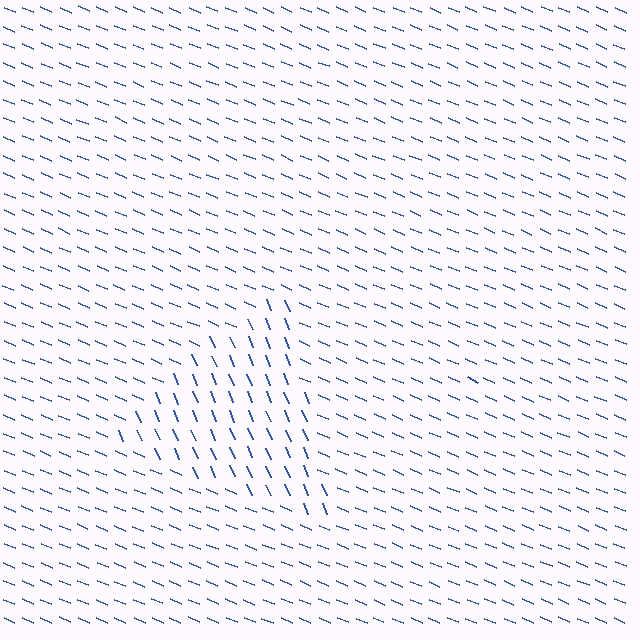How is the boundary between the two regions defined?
The boundary is defined purely by a change in line orientation (approximately 45 degrees difference). All lines are the same color and thickness.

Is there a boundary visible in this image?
Yes, there is a texture boundary formed by a change in line orientation.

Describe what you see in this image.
The image is filled with small blue line segments. A triangle region in the image has lines oriented differently from the surrounding lines, creating a visible texture boundary.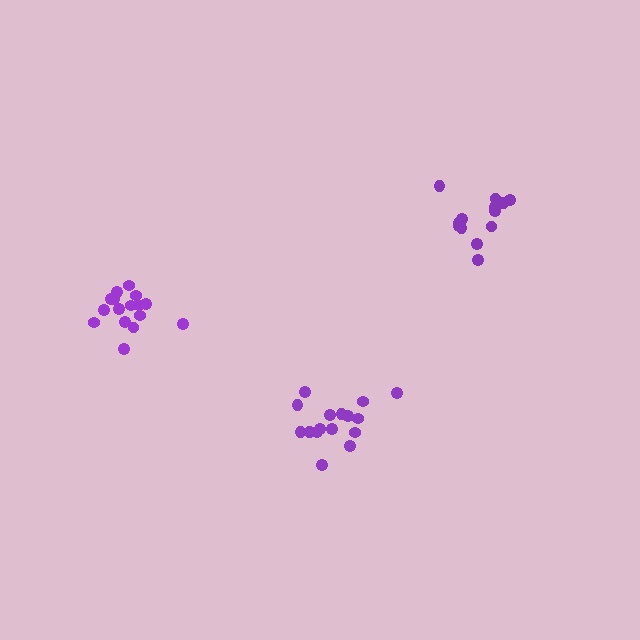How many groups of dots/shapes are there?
There are 3 groups.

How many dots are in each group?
Group 1: 16 dots, Group 2: 16 dots, Group 3: 13 dots (45 total).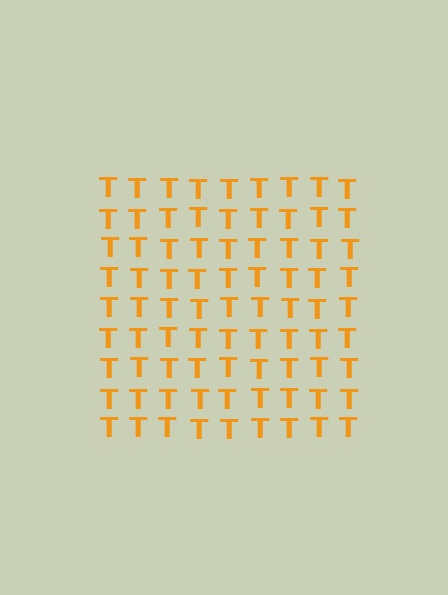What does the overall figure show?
The overall figure shows a square.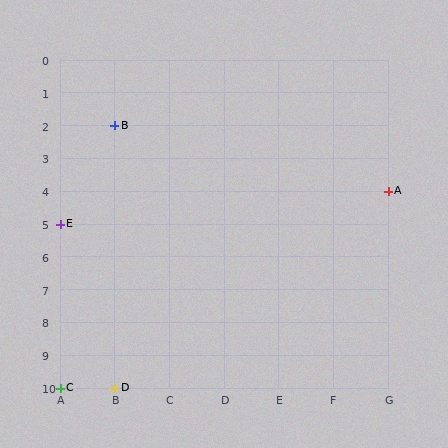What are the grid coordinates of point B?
Point B is at grid coordinates (B, 2).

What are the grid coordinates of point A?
Point A is at grid coordinates (G, 4).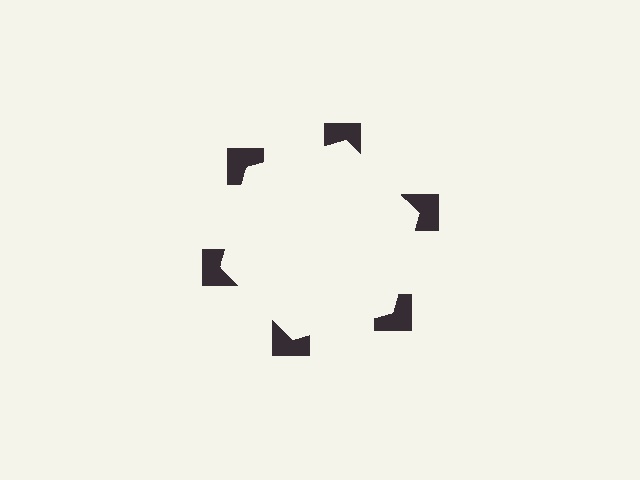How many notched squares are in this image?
There are 6 — one at each vertex of the illusory hexagon.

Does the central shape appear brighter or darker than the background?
It typically appears slightly brighter than the background, even though no actual brightness change is drawn.